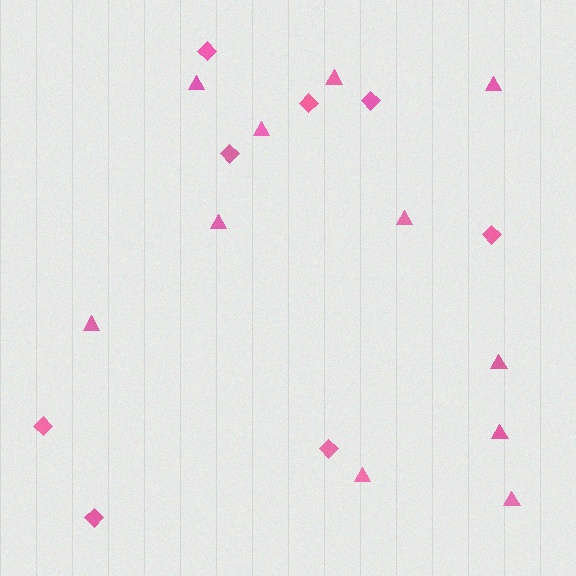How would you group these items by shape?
There are 2 groups: one group of triangles (11) and one group of diamonds (8).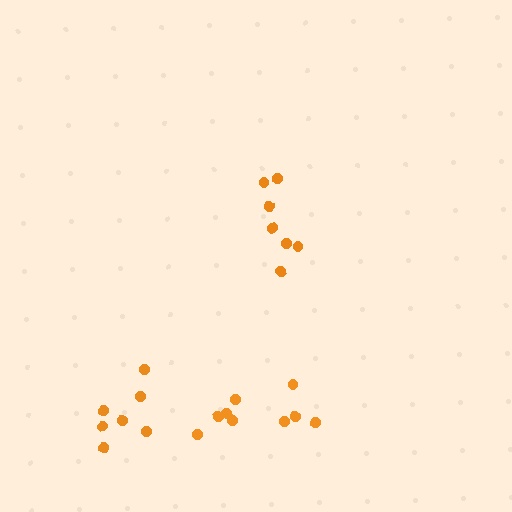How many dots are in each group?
Group 1: 7 dots, Group 2: 7 dots, Group 3: 9 dots (23 total).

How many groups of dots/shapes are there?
There are 3 groups.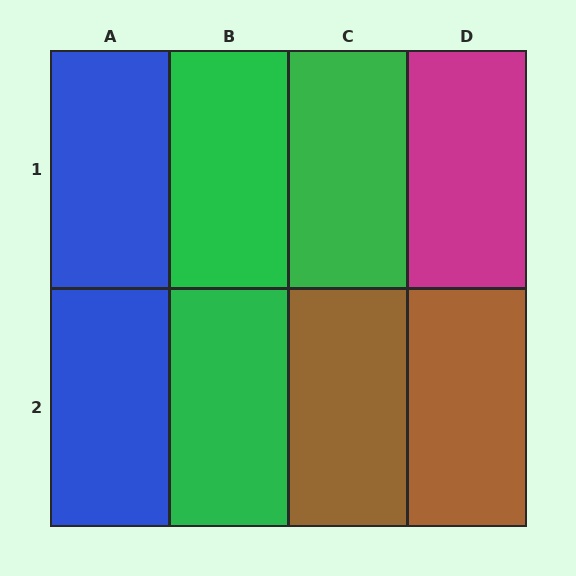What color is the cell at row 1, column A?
Blue.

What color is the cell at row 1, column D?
Magenta.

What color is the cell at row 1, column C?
Green.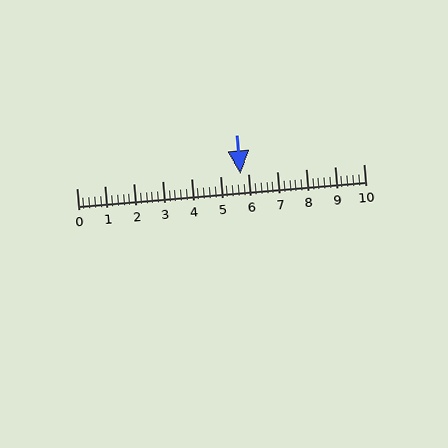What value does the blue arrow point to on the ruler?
The blue arrow points to approximately 5.7.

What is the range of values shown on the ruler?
The ruler shows values from 0 to 10.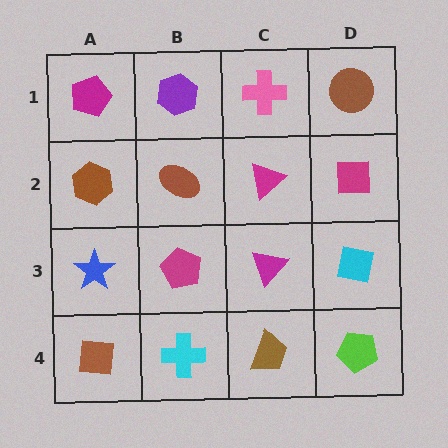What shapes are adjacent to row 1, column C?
A magenta triangle (row 2, column C), a purple hexagon (row 1, column B), a brown circle (row 1, column D).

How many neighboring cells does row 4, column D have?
2.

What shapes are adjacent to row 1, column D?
A magenta square (row 2, column D), a pink cross (row 1, column C).